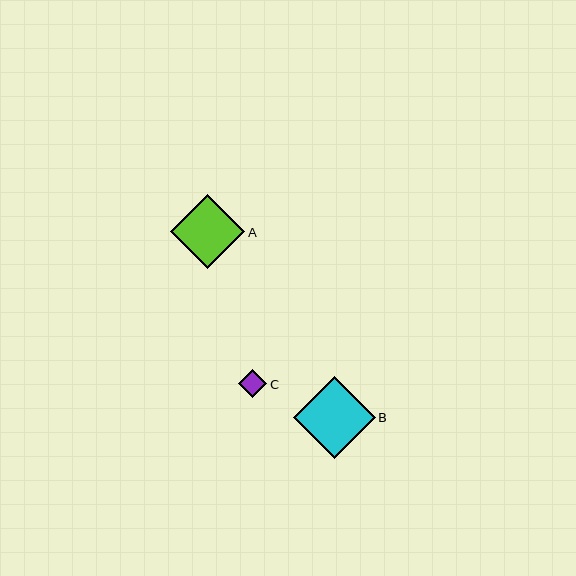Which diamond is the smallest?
Diamond C is the smallest with a size of approximately 28 pixels.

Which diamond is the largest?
Diamond B is the largest with a size of approximately 82 pixels.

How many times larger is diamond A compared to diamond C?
Diamond A is approximately 2.7 times the size of diamond C.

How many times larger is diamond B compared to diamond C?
Diamond B is approximately 2.9 times the size of diamond C.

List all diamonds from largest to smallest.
From largest to smallest: B, A, C.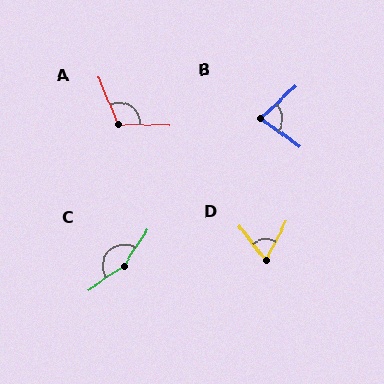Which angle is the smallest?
D, at approximately 64 degrees.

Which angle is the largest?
C, at approximately 158 degrees.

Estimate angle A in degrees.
Approximately 113 degrees.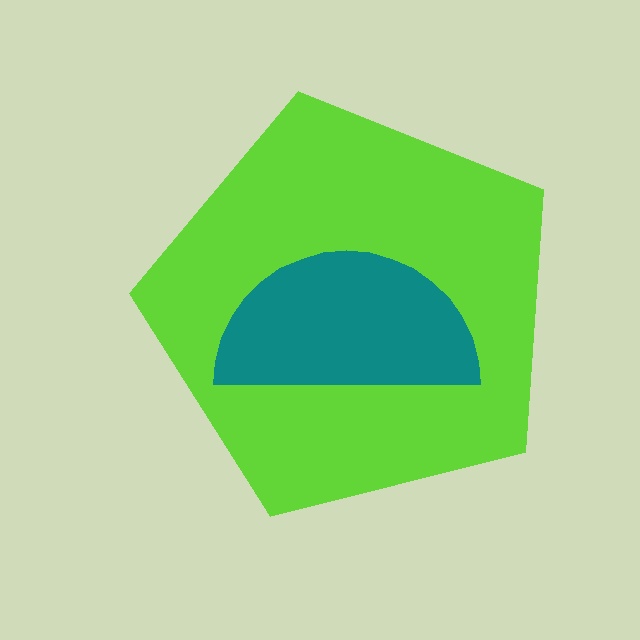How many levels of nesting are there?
2.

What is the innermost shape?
The teal semicircle.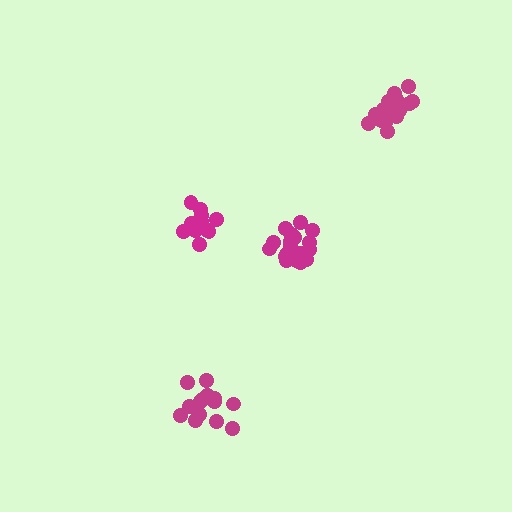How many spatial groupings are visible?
There are 4 spatial groupings.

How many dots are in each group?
Group 1: 17 dots, Group 2: 15 dots, Group 3: 12 dots, Group 4: 18 dots (62 total).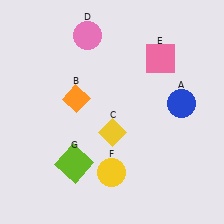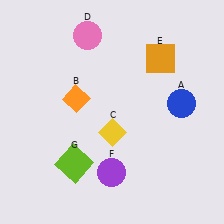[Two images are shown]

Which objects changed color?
E changed from pink to orange. F changed from yellow to purple.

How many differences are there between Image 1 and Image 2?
There are 2 differences between the two images.